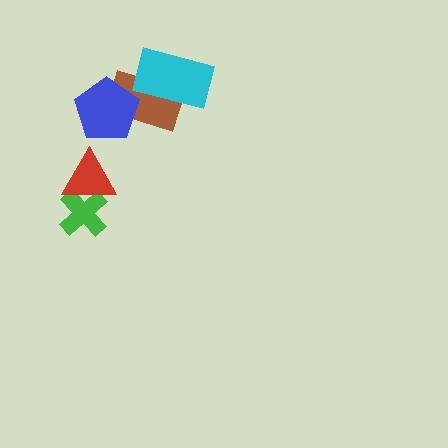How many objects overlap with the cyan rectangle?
1 object overlaps with the cyan rectangle.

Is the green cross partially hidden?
Yes, it is partially covered by another shape.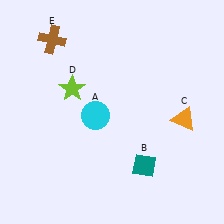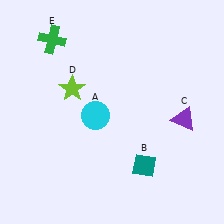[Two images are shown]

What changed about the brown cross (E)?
In Image 1, E is brown. In Image 2, it changed to green.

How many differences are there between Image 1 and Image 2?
There are 2 differences between the two images.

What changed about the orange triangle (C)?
In Image 1, C is orange. In Image 2, it changed to purple.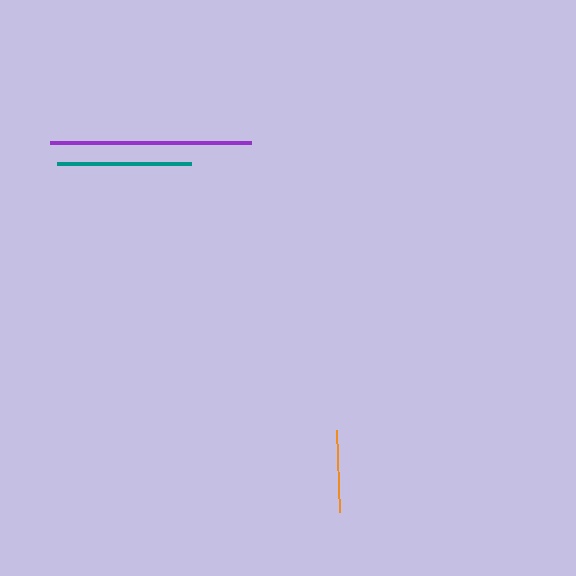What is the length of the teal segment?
The teal segment is approximately 134 pixels long.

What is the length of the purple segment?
The purple segment is approximately 200 pixels long.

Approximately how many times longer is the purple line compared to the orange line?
The purple line is approximately 2.4 times the length of the orange line.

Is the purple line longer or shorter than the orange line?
The purple line is longer than the orange line.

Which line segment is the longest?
The purple line is the longest at approximately 200 pixels.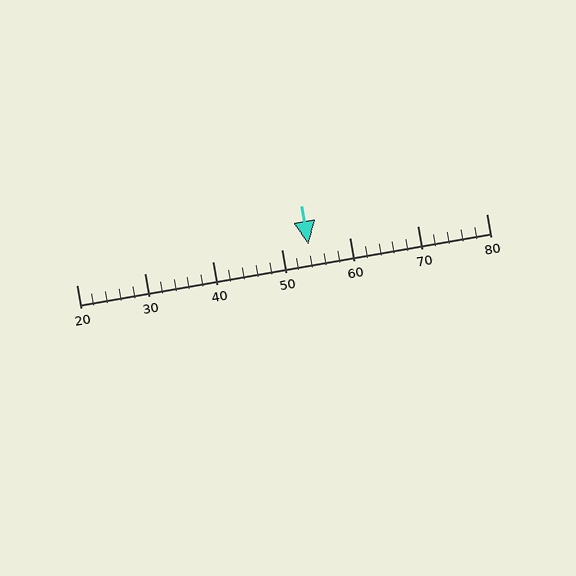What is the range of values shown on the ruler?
The ruler shows values from 20 to 80.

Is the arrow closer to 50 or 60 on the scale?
The arrow is closer to 50.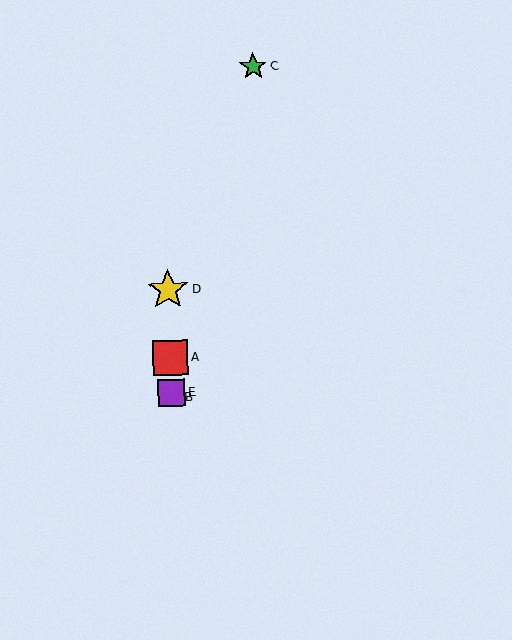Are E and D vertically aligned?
Yes, both are at x≈171.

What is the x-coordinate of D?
Object D is at x≈168.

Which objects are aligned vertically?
Objects A, B, D, E are aligned vertically.